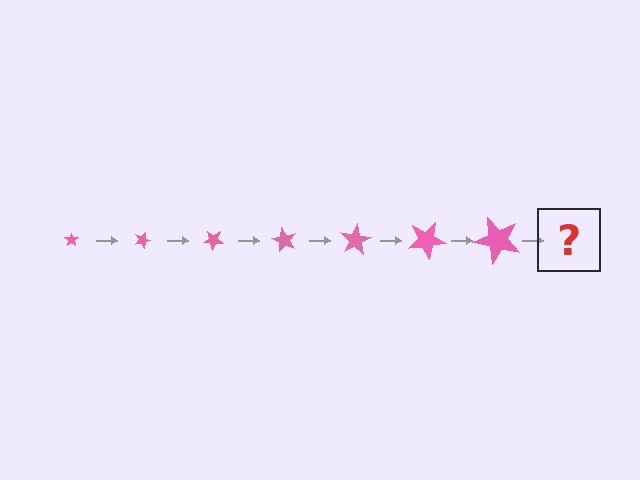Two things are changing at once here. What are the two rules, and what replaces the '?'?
The two rules are that the star grows larger each step and it rotates 20 degrees each step. The '?' should be a star, larger than the previous one and rotated 140 degrees from the start.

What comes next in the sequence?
The next element should be a star, larger than the previous one and rotated 140 degrees from the start.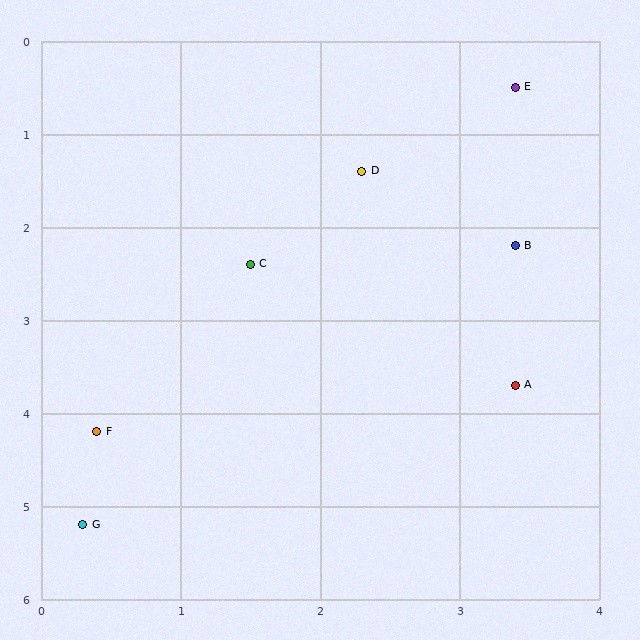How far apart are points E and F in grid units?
Points E and F are about 4.8 grid units apart.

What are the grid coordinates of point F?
Point F is at approximately (0.4, 4.2).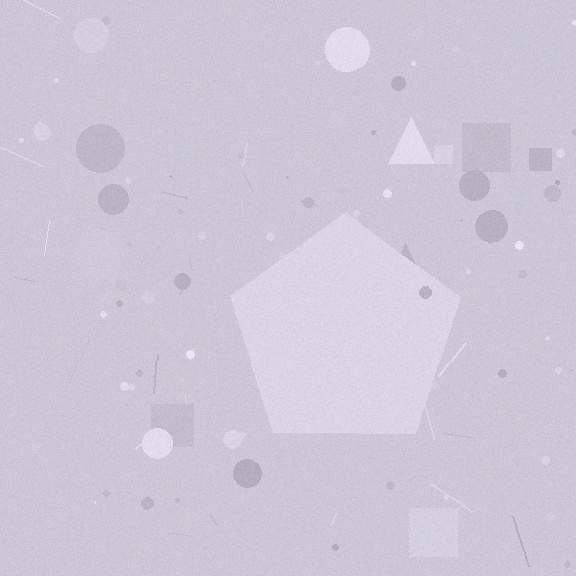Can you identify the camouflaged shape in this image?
The camouflaged shape is a pentagon.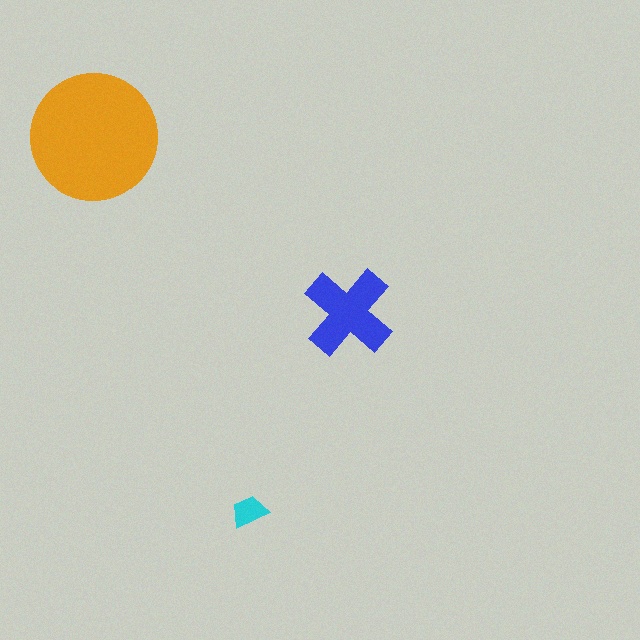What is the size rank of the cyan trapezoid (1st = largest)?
3rd.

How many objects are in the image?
There are 3 objects in the image.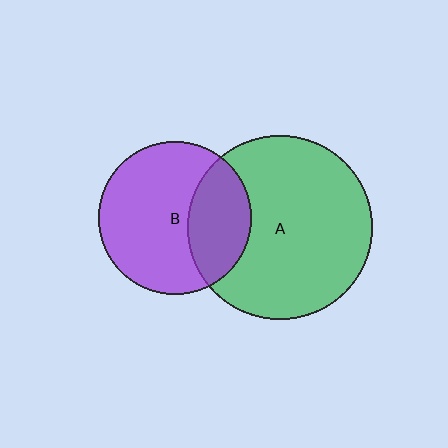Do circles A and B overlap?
Yes.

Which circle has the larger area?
Circle A (green).